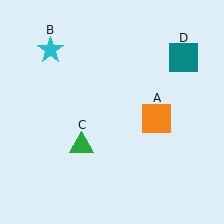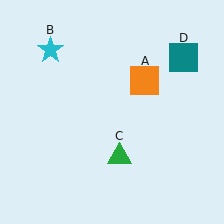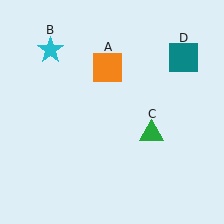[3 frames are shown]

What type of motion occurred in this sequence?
The orange square (object A), green triangle (object C) rotated counterclockwise around the center of the scene.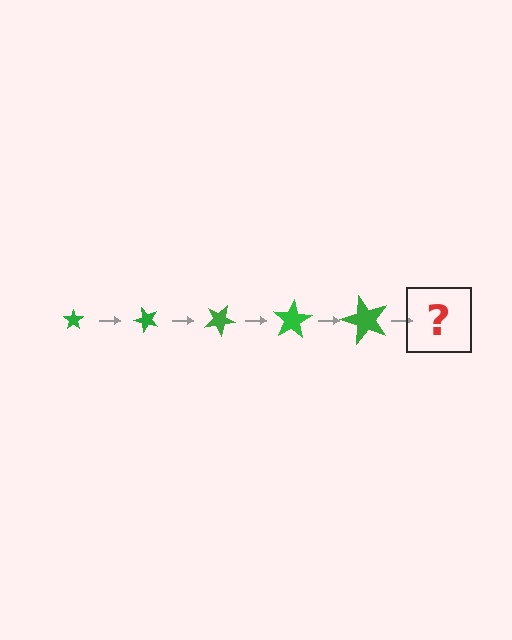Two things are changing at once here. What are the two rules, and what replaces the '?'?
The two rules are that the star grows larger each step and it rotates 50 degrees each step. The '?' should be a star, larger than the previous one and rotated 250 degrees from the start.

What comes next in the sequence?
The next element should be a star, larger than the previous one and rotated 250 degrees from the start.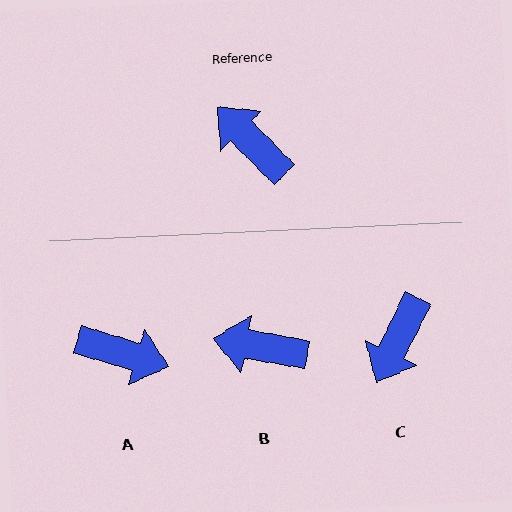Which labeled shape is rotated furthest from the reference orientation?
A, about 152 degrees away.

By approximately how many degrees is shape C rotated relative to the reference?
Approximately 109 degrees counter-clockwise.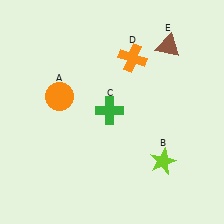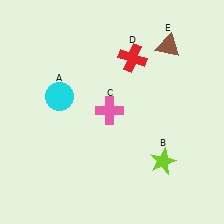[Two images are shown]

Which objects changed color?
A changed from orange to cyan. C changed from green to pink. D changed from orange to red.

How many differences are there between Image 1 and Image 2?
There are 3 differences between the two images.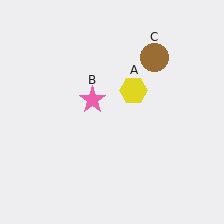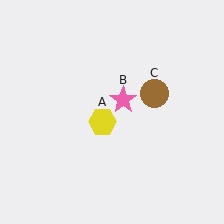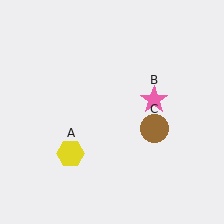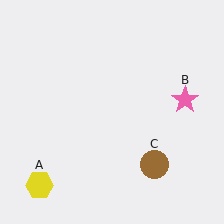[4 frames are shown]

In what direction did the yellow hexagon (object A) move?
The yellow hexagon (object A) moved down and to the left.